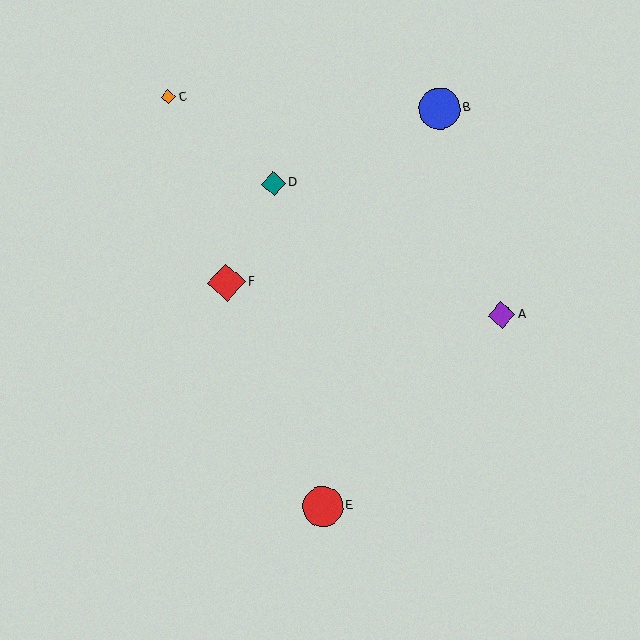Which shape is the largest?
The blue circle (labeled B) is the largest.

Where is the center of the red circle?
The center of the red circle is at (323, 506).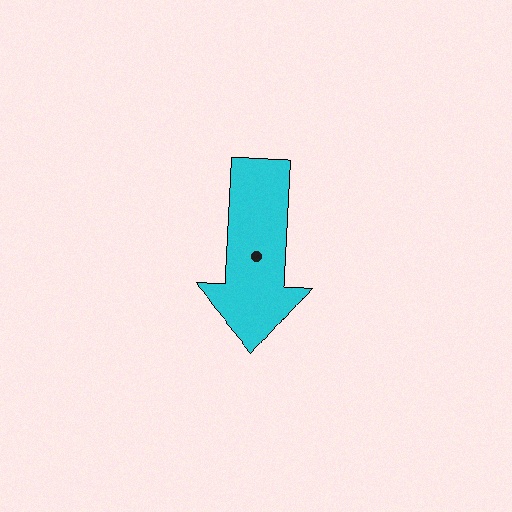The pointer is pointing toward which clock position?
Roughly 6 o'clock.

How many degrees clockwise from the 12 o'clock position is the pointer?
Approximately 180 degrees.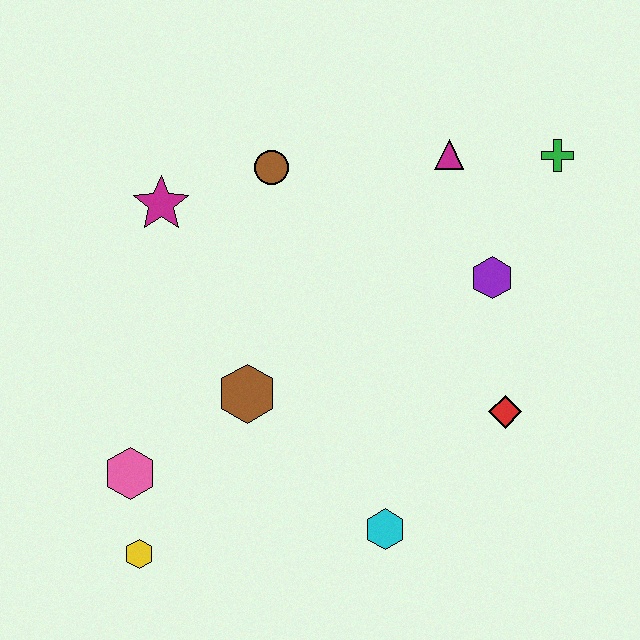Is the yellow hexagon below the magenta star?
Yes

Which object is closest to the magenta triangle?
The green cross is closest to the magenta triangle.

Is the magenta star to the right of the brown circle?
No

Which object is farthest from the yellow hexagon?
The green cross is farthest from the yellow hexagon.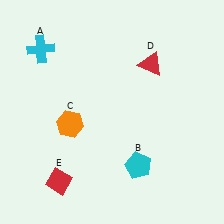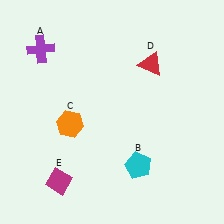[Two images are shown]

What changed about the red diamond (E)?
In Image 1, E is red. In Image 2, it changed to magenta.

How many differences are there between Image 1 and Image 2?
There are 2 differences between the two images.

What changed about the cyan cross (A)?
In Image 1, A is cyan. In Image 2, it changed to purple.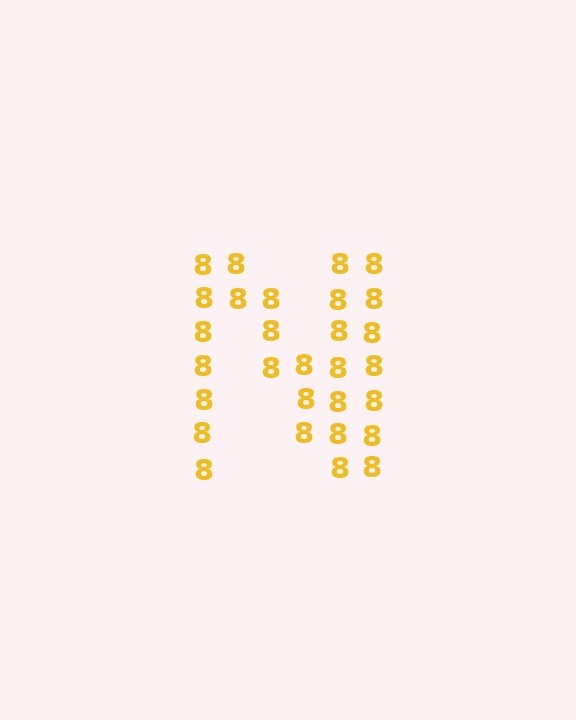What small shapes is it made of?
It is made of small digit 8's.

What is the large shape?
The large shape is the letter N.